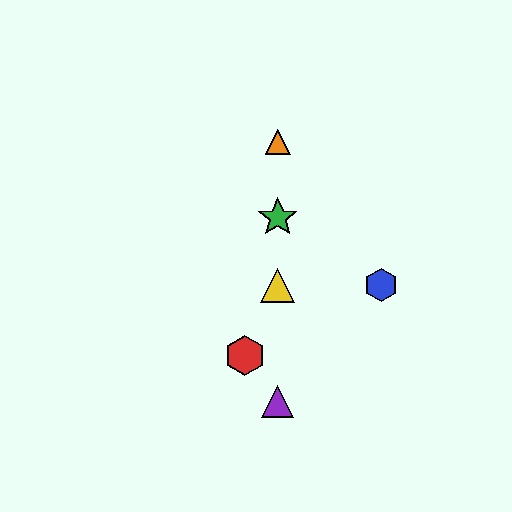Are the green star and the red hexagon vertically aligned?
No, the green star is at x≈278 and the red hexagon is at x≈245.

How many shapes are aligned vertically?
4 shapes (the green star, the yellow triangle, the purple triangle, the orange triangle) are aligned vertically.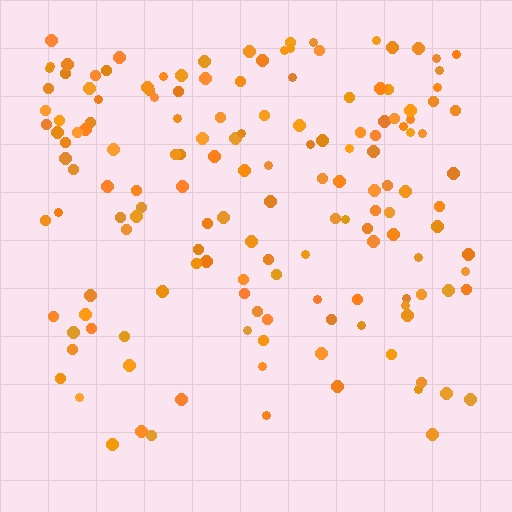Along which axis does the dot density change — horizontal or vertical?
Vertical.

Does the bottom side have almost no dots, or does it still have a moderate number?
Still a moderate number, just noticeably fewer than the top.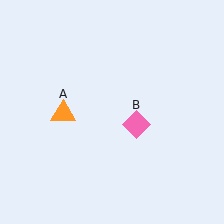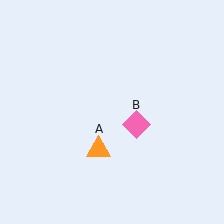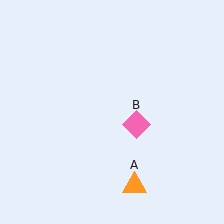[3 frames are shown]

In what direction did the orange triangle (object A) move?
The orange triangle (object A) moved down and to the right.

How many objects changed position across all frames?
1 object changed position: orange triangle (object A).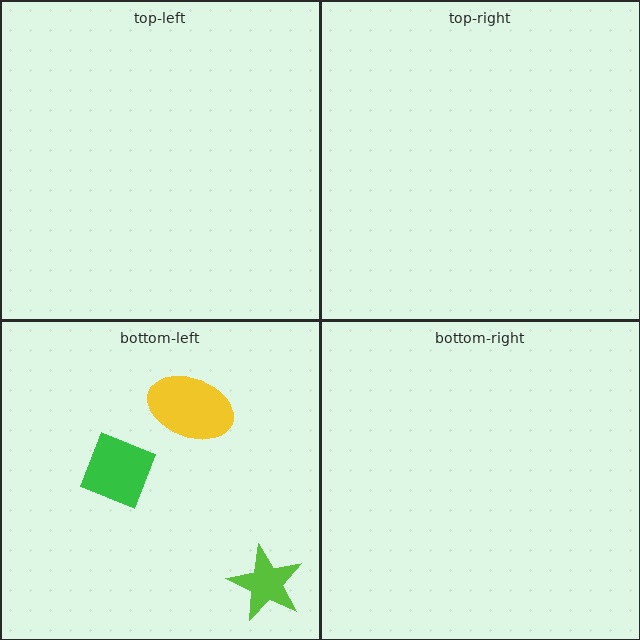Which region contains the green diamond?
The bottom-left region.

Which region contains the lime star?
The bottom-left region.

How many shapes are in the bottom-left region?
3.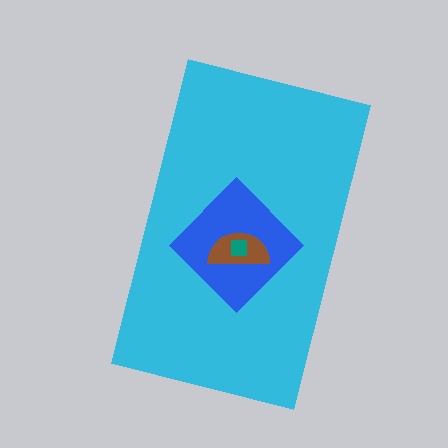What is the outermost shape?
The cyan rectangle.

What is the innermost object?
The teal square.